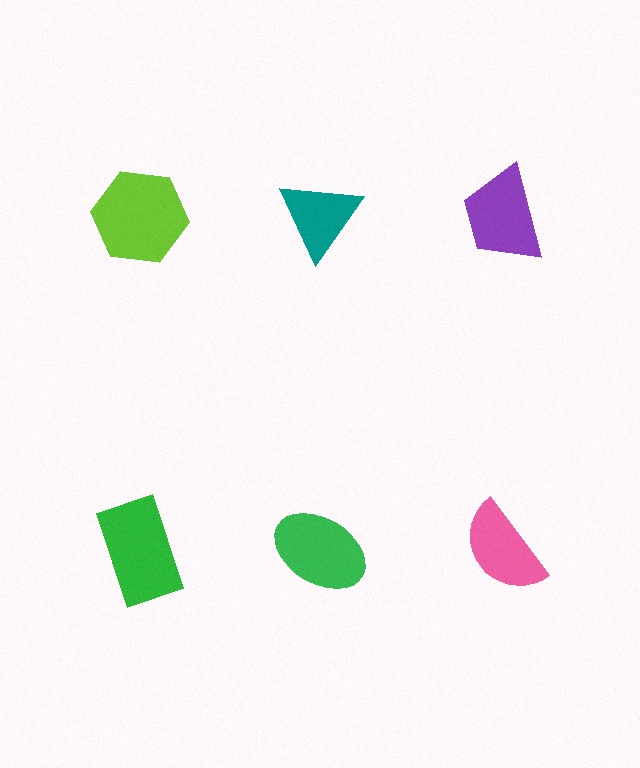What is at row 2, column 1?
A green rectangle.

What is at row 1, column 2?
A teal triangle.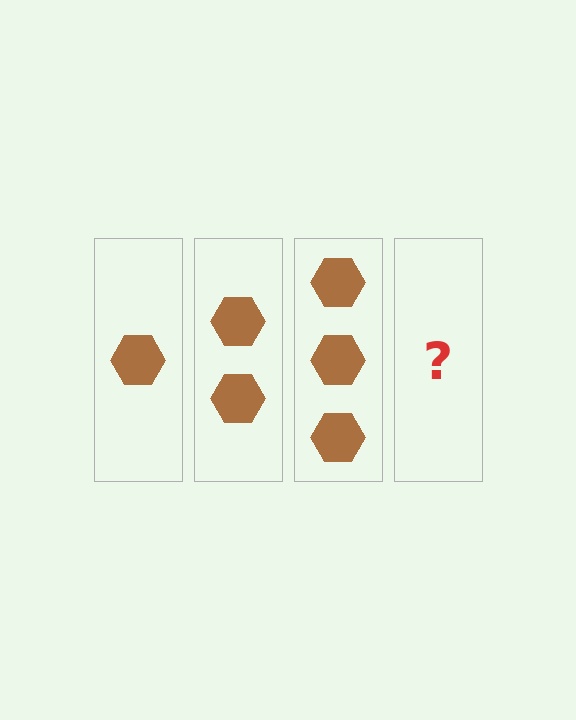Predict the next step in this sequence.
The next step is 4 hexagons.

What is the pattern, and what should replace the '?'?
The pattern is that each step adds one more hexagon. The '?' should be 4 hexagons.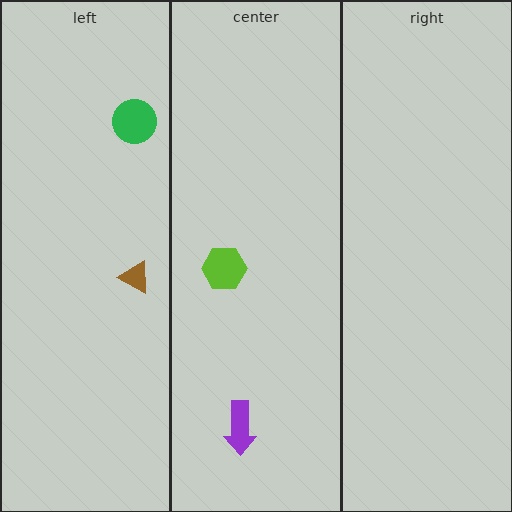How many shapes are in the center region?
2.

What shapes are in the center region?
The purple arrow, the lime hexagon.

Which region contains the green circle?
The left region.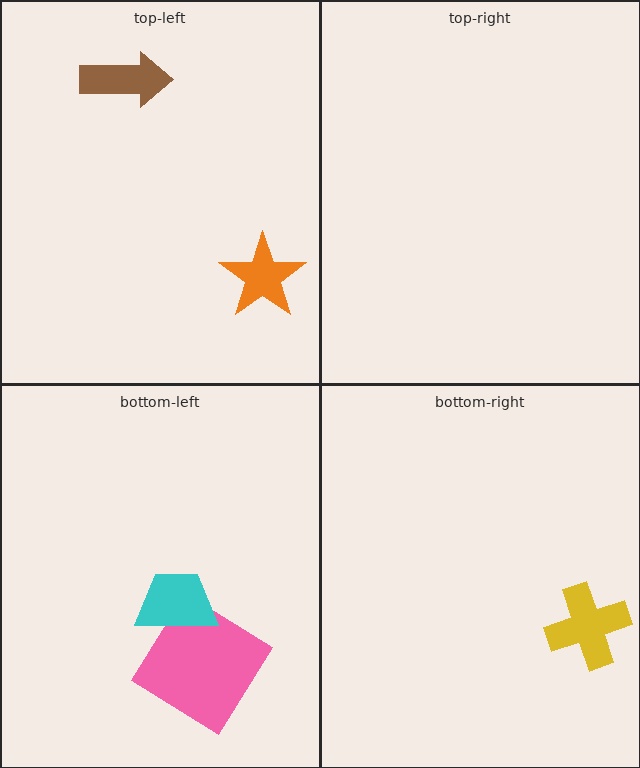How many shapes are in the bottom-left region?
2.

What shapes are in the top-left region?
The orange star, the brown arrow.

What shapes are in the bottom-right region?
The yellow cross.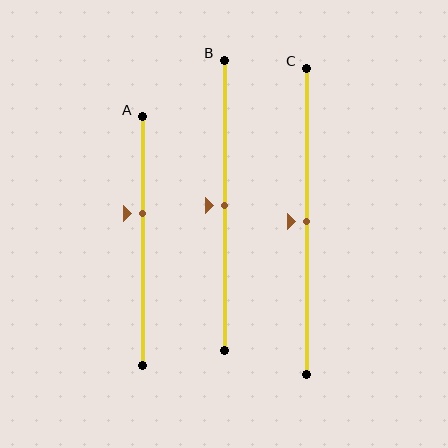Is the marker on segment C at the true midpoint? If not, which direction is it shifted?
Yes, the marker on segment C is at the true midpoint.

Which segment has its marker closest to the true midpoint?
Segment B has its marker closest to the true midpoint.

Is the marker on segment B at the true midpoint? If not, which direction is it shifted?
Yes, the marker on segment B is at the true midpoint.